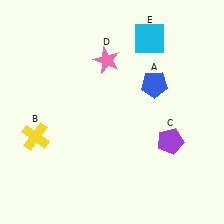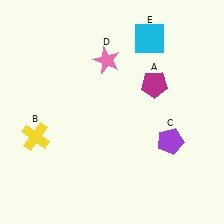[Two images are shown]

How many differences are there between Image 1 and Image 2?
There is 1 difference between the two images.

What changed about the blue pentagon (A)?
In Image 1, A is blue. In Image 2, it changed to magenta.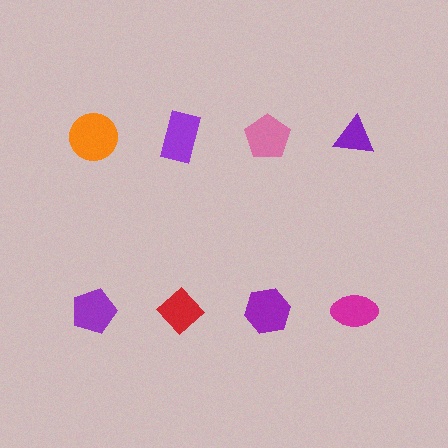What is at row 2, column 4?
A magenta ellipse.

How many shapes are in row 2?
4 shapes.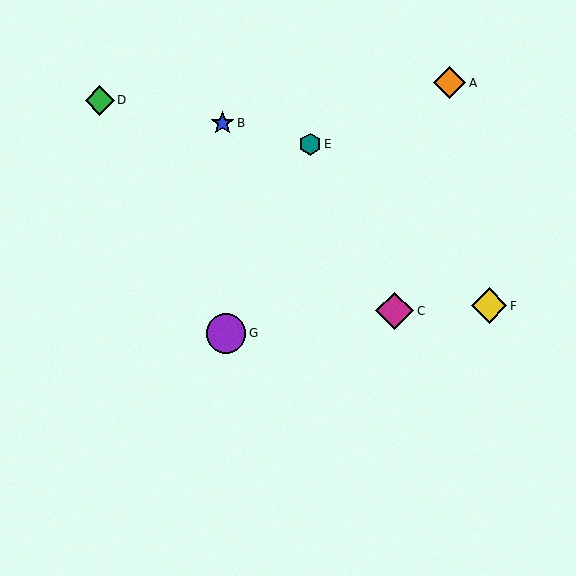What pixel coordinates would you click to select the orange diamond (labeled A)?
Click at (450, 83) to select the orange diamond A.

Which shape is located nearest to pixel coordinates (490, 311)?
The yellow diamond (labeled F) at (489, 306) is nearest to that location.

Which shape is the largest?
The purple circle (labeled G) is the largest.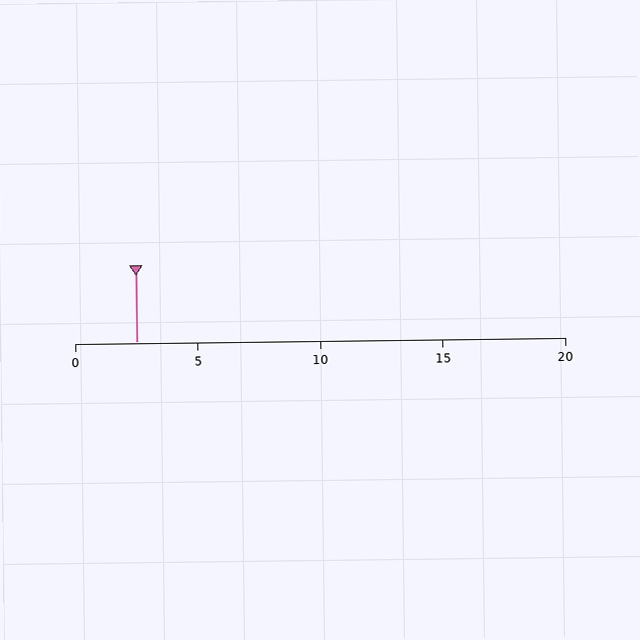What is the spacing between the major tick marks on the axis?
The major ticks are spaced 5 apart.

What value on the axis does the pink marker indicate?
The marker indicates approximately 2.5.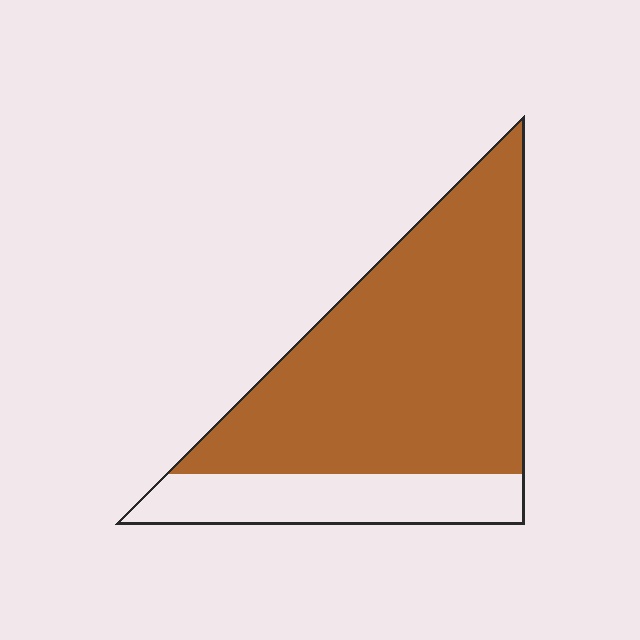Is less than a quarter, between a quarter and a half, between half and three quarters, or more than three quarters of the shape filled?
More than three quarters.